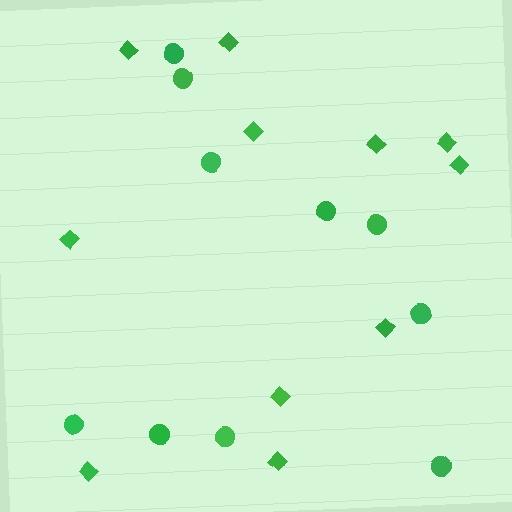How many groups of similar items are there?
There are 2 groups: one group of circles (10) and one group of diamonds (11).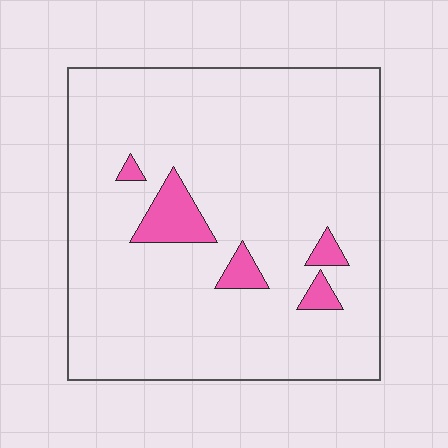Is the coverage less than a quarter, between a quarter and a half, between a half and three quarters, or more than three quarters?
Less than a quarter.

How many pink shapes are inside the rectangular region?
5.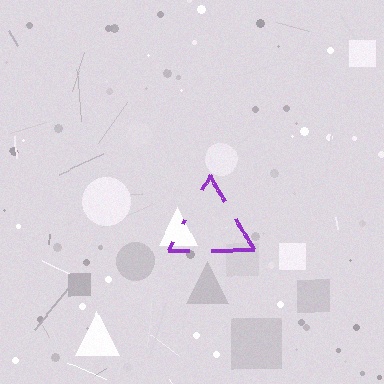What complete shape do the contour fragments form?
The contour fragments form a triangle.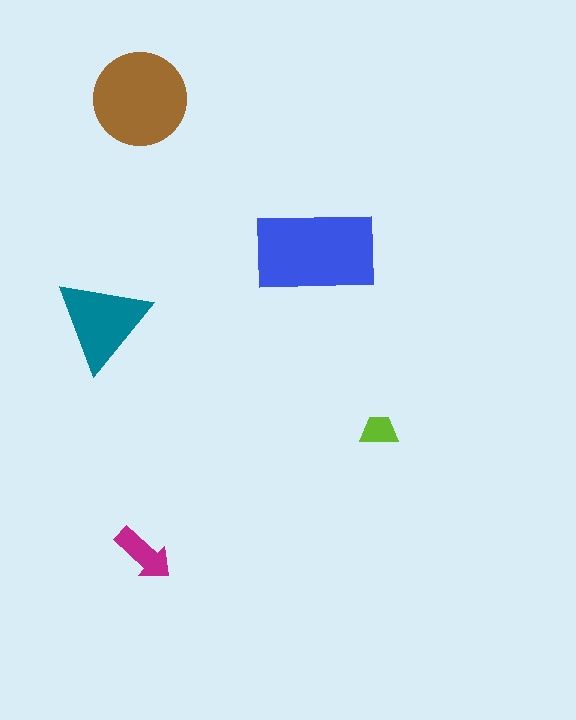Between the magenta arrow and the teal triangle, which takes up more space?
The teal triangle.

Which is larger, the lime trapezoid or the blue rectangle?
The blue rectangle.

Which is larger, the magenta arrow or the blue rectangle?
The blue rectangle.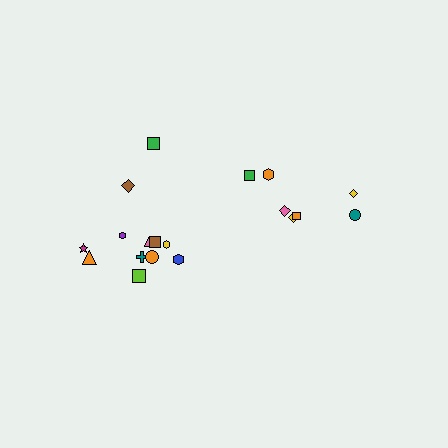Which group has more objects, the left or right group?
The left group.